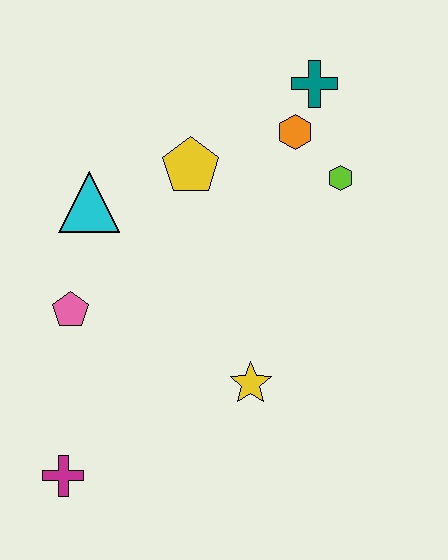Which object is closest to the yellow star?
The pink pentagon is closest to the yellow star.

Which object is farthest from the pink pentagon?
The teal cross is farthest from the pink pentagon.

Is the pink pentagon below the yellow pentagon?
Yes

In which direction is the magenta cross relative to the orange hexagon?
The magenta cross is below the orange hexagon.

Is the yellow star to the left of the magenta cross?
No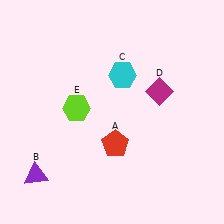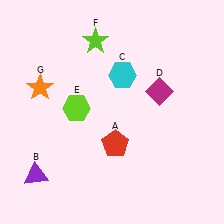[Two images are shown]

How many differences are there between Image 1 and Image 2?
There are 2 differences between the two images.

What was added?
A lime star (F), an orange star (G) were added in Image 2.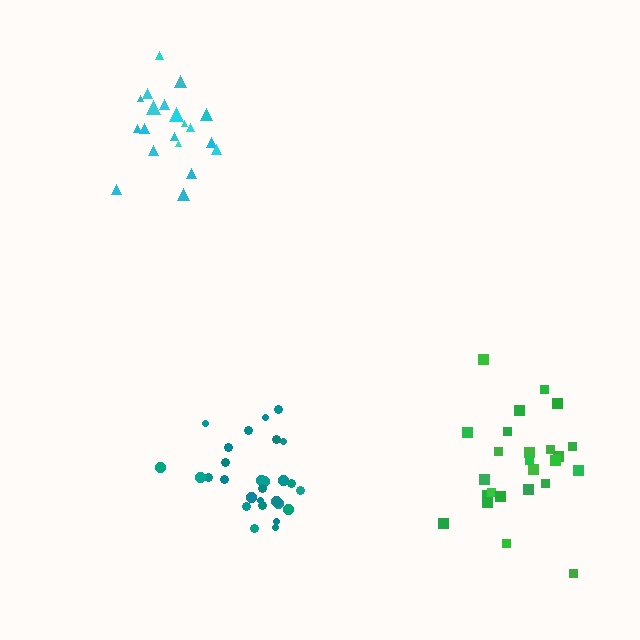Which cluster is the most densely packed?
Teal.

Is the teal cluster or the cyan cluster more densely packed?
Teal.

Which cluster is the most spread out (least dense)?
Green.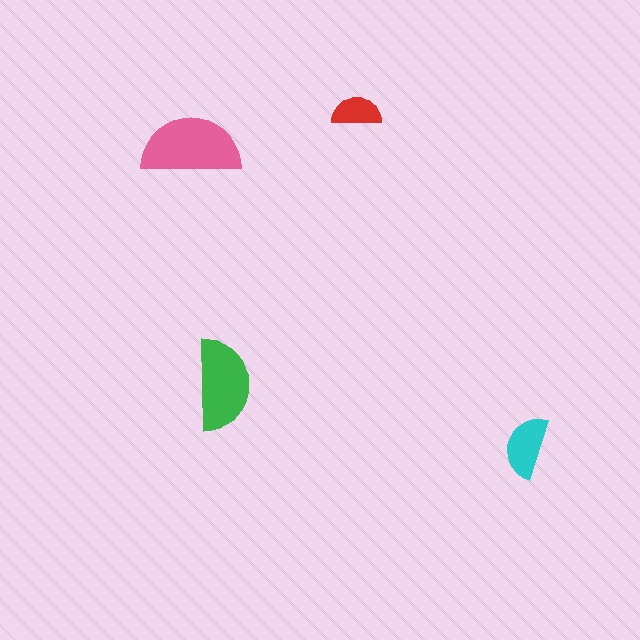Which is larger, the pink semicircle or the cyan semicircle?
The pink one.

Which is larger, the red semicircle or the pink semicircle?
The pink one.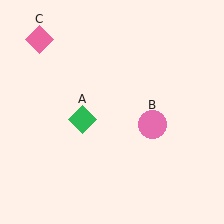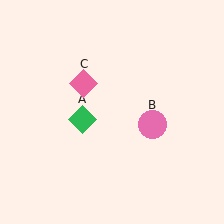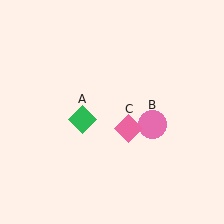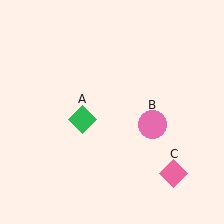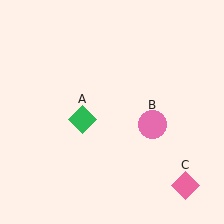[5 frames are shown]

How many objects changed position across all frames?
1 object changed position: pink diamond (object C).